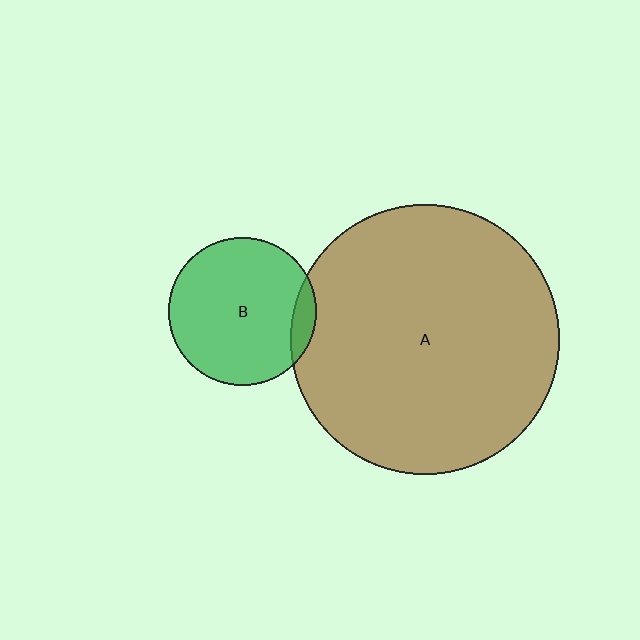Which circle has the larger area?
Circle A (brown).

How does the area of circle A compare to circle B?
Approximately 3.3 times.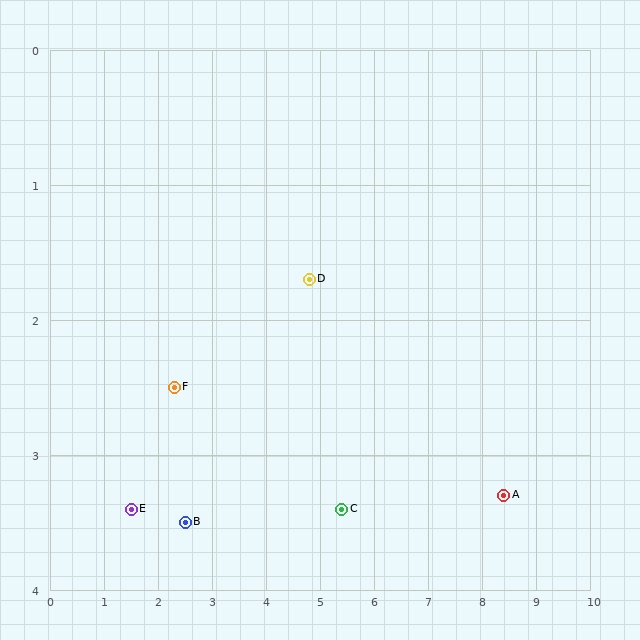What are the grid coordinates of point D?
Point D is at approximately (4.8, 1.7).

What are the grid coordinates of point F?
Point F is at approximately (2.3, 2.5).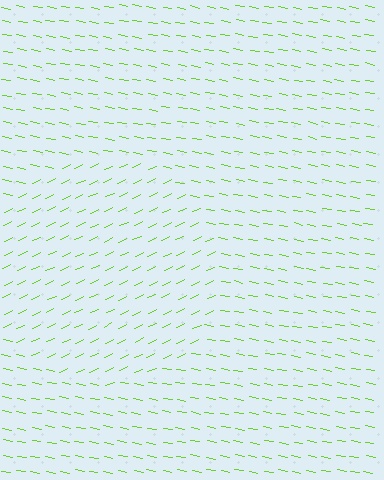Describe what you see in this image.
The image is filled with small lime line segments. A circle region in the image has lines oriented differently from the surrounding lines, creating a visible texture boundary.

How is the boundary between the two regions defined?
The boundary is defined purely by a change in line orientation (approximately 36 degrees difference). All lines are the same color and thickness.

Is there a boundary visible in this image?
Yes, there is a texture boundary formed by a change in line orientation.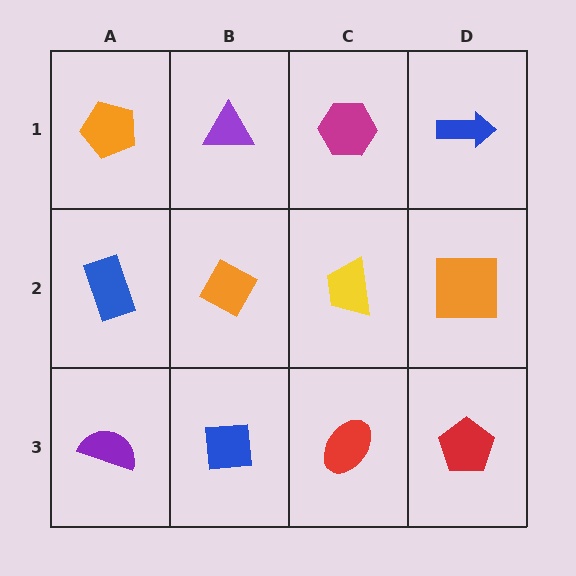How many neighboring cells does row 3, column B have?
3.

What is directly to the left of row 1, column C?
A purple triangle.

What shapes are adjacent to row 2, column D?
A blue arrow (row 1, column D), a red pentagon (row 3, column D), a yellow trapezoid (row 2, column C).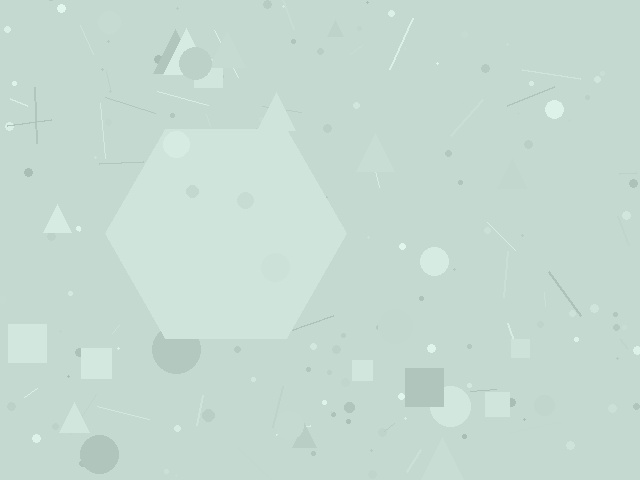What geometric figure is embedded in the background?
A hexagon is embedded in the background.